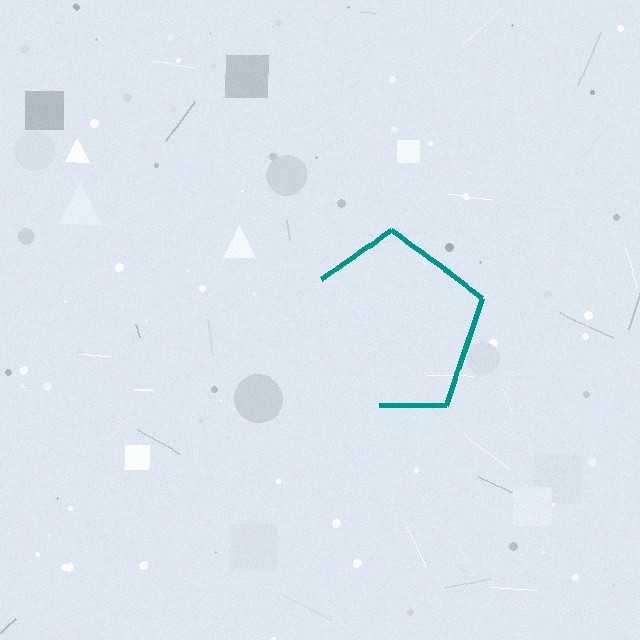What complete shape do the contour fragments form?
The contour fragments form a pentagon.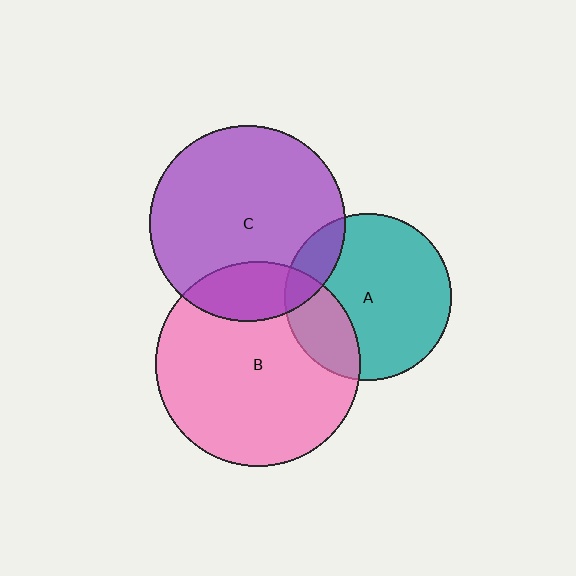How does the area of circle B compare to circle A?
Approximately 1.5 times.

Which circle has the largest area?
Circle B (pink).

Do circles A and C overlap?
Yes.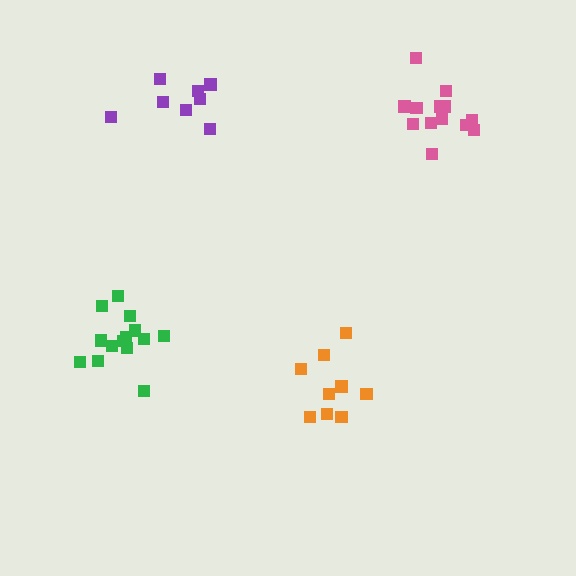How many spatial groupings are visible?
There are 4 spatial groupings.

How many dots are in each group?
Group 1: 9 dots, Group 2: 8 dots, Group 3: 13 dots, Group 4: 14 dots (44 total).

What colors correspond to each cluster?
The clusters are colored: orange, purple, pink, green.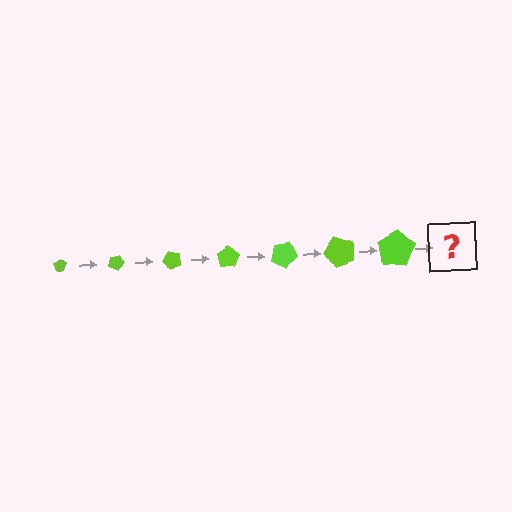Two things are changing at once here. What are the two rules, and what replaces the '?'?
The two rules are that the pentagon grows larger each step and it rotates 25 degrees each step. The '?' should be a pentagon, larger than the previous one and rotated 175 degrees from the start.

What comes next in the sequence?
The next element should be a pentagon, larger than the previous one and rotated 175 degrees from the start.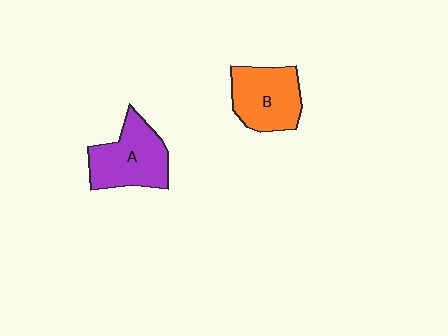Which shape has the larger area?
Shape A (purple).